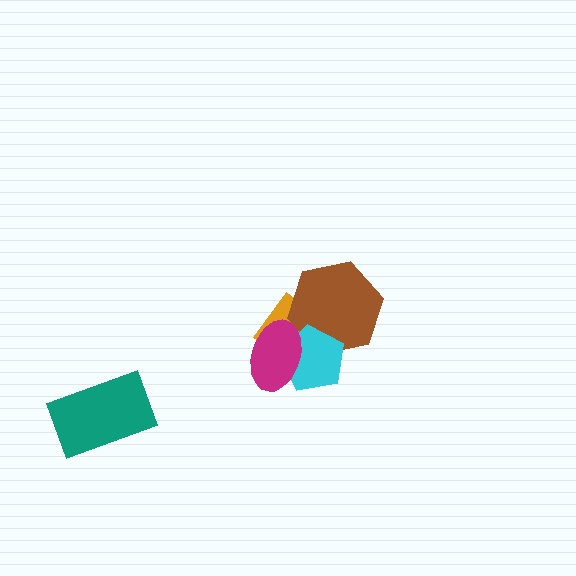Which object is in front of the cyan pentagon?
The magenta ellipse is in front of the cyan pentagon.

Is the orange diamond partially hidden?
Yes, it is partially covered by another shape.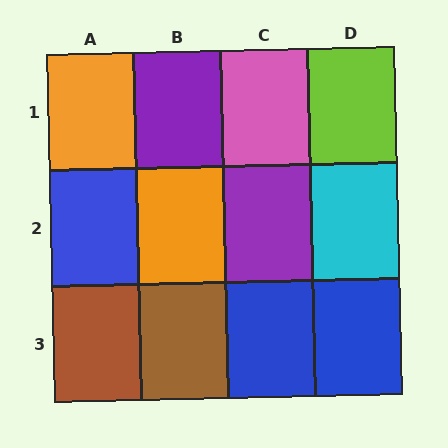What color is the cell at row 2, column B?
Orange.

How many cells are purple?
2 cells are purple.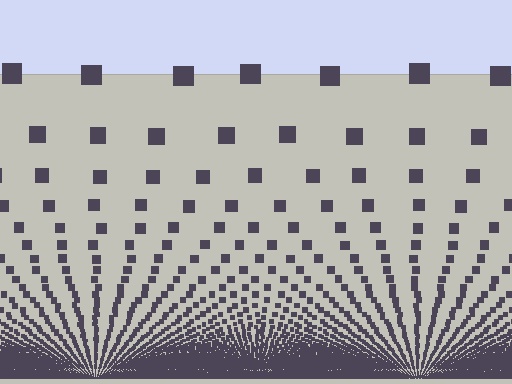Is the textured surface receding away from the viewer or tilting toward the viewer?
The surface appears to tilt toward the viewer. Texture elements get larger and sparser toward the top.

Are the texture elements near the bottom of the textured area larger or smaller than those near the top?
Smaller. The gradient is inverted — elements near the bottom are smaller and denser.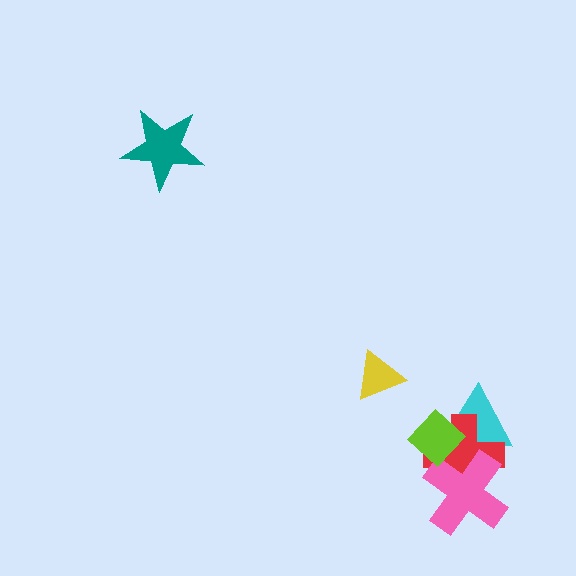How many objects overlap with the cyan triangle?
3 objects overlap with the cyan triangle.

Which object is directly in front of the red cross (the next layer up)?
The pink cross is directly in front of the red cross.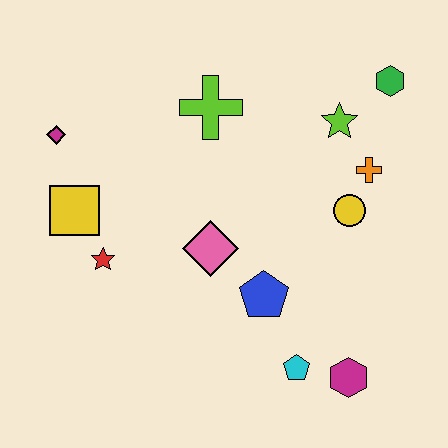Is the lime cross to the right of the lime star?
No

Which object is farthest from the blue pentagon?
The magenta diamond is farthest from the blue pentagon.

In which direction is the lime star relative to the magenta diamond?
The lime star is to the right of the magenta diamond.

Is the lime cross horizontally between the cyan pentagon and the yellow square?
Yes